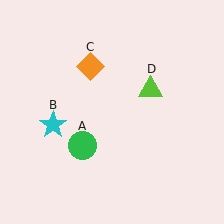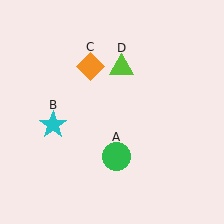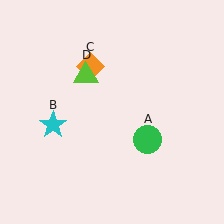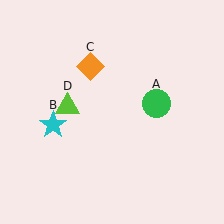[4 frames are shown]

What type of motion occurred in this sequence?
The green circle (object A), lime triangle (object D) rotated counterclockwise around the center of the scene.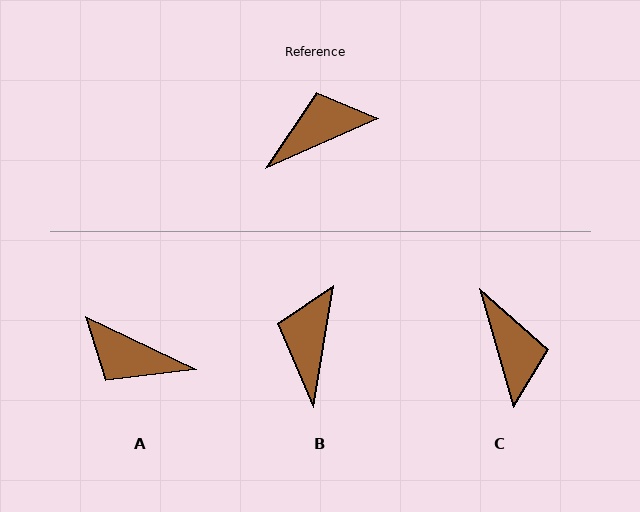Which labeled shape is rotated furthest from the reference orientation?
A, about 131 degrees away.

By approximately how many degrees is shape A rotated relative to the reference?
Approximately 131 degrees counter-clockwise.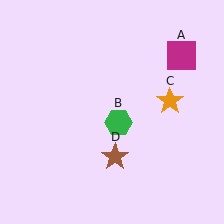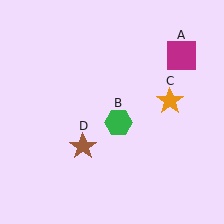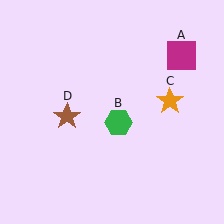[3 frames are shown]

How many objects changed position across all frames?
1 object changed position: brown star (object D).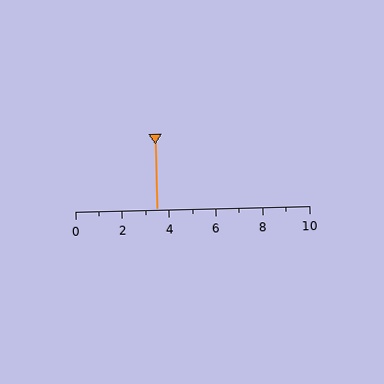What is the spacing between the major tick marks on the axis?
The major ticks are spaced 2 apart.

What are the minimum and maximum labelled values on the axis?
The axis runs from 0 to 10.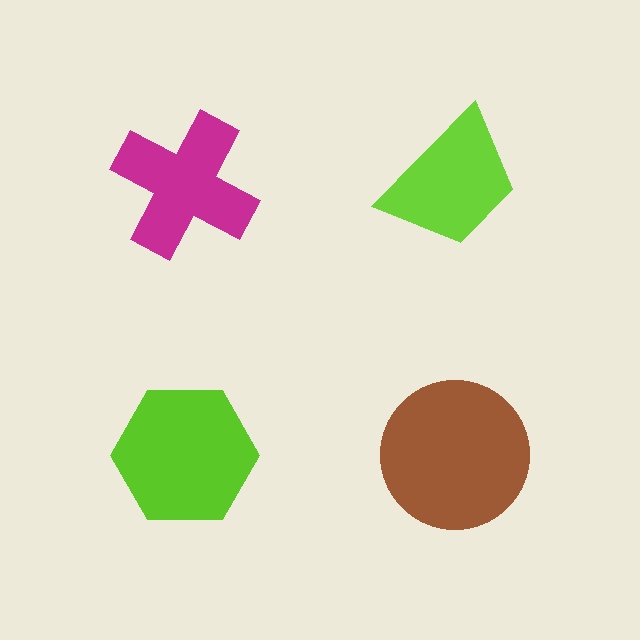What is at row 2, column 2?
A brown circle.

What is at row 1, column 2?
A lime trapezoid.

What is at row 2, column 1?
A lime hexagon.